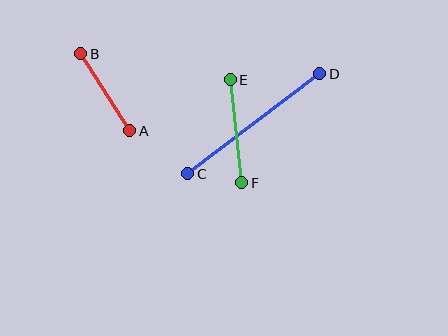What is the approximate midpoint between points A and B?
The midpoint is at approximately (105, 92) pixels.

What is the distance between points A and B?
The distance is approximately 91 pixels.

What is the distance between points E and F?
The distance is approximately 104 pixels.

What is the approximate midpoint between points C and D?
The midpoint is at approximately (254, 124) pixels.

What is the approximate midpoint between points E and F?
The midpoint is at approximately (236, 131) pixels.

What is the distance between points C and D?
The distance is approximately 166 pixels.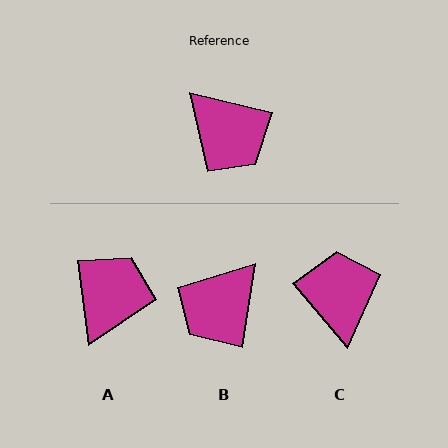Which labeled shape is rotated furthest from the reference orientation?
C, about 144 degrees away.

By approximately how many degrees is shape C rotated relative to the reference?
Approximately 144 degrees counter-clockwise.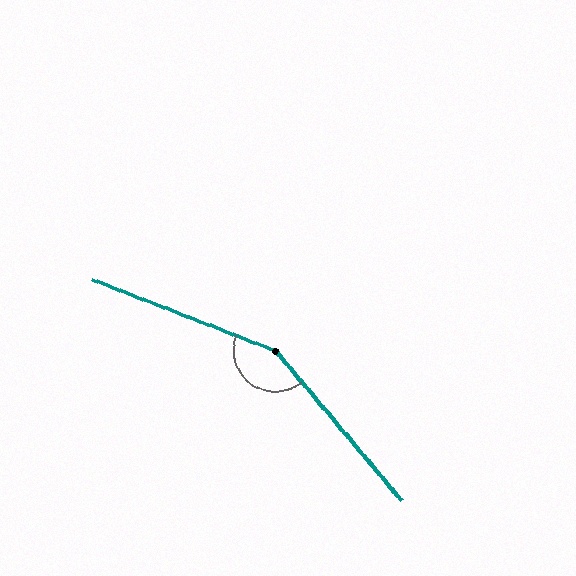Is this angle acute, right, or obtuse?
It is obtuse.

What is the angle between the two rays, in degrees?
Approximately 151 degrees.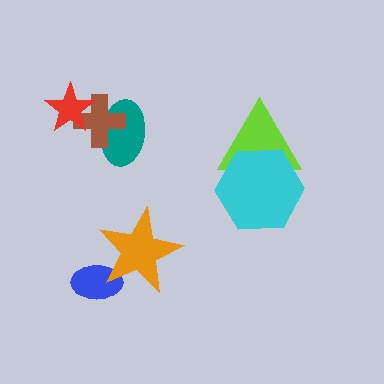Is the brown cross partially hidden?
Yes, it is partially covered by another shape.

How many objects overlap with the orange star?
1 object overlaps with the orange star.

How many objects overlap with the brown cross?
2 objects overlap with the brown cross.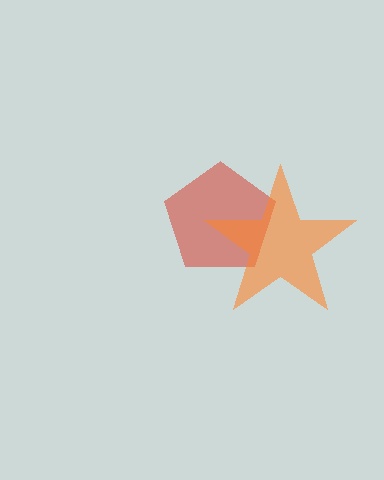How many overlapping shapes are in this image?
There are 2 overlapping shapes in the image.